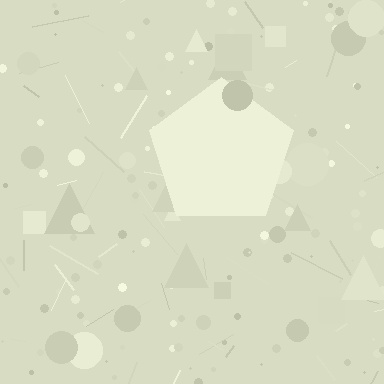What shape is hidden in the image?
A pentagon is hidden in the image.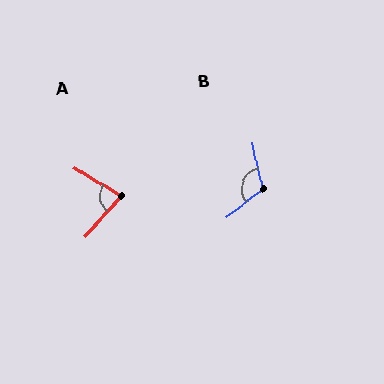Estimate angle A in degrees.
Approximately 80 degrees.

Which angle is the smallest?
A, at approximately 80 degrees.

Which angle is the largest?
B, at approximately 116 degrees.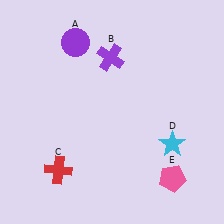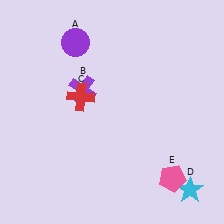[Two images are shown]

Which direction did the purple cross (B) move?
The purple cross (B) moved down.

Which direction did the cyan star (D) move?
The cyan star (D) moved down.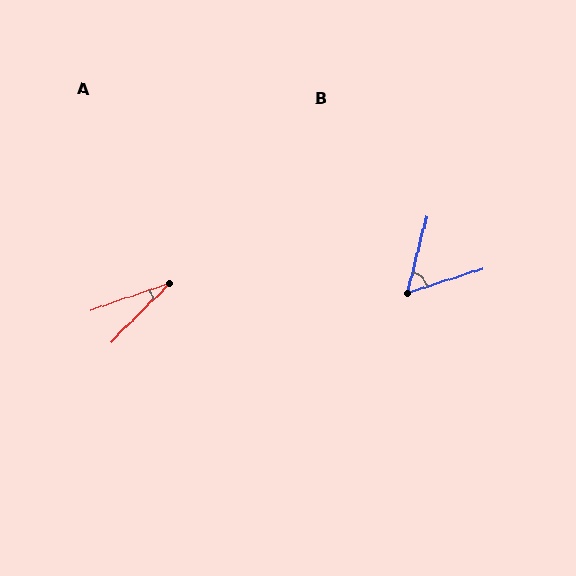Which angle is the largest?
B, at approximately 58 degrees.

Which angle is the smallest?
A, at approximately 26 degrees.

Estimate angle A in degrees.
Approximately 26 degrees.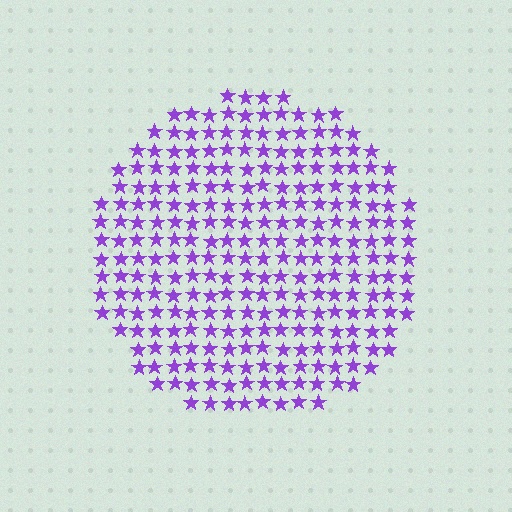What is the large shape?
The large shape is a circle.